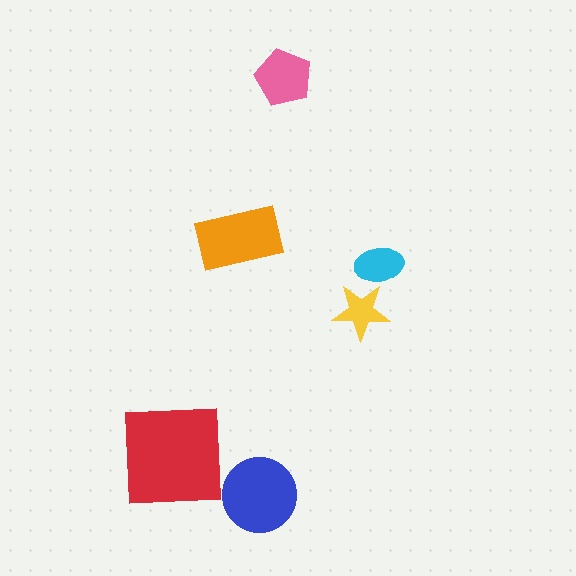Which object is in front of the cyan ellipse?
The yellow star is in front of the cyan ellipse.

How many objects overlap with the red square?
0 objects overlap with the red square.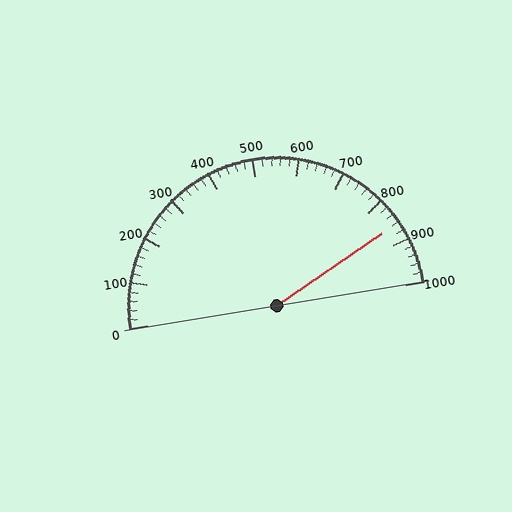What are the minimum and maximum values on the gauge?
The gauge ranges from 0 to 1000.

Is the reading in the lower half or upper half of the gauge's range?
The reading is in the upper half of the range (0 to 1000).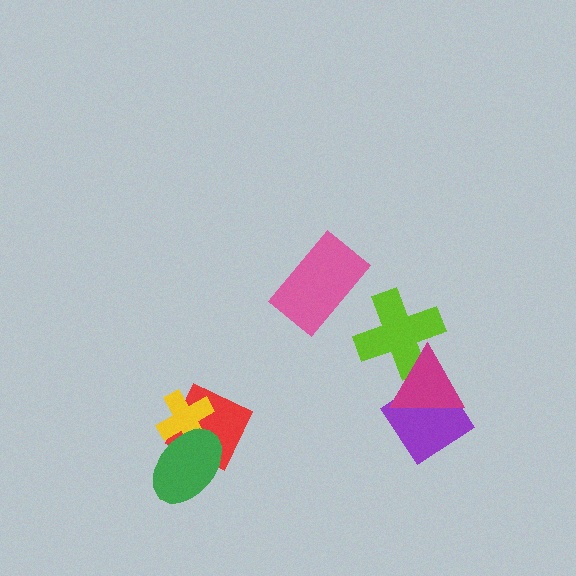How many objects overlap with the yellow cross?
2 objects overlap with the yellow cross.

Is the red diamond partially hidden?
Yes, it is partially covered by another shape.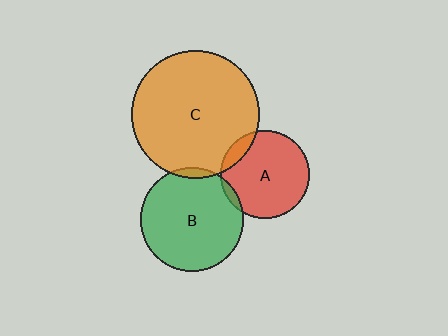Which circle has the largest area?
Circle C (orange).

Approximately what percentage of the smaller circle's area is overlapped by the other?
Approximately 5%.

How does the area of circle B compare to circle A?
Approximately 1.4 times.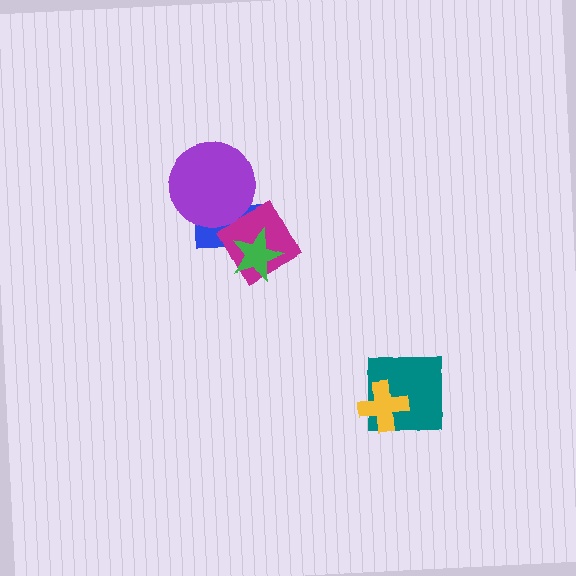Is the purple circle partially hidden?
No, no other shape covers it.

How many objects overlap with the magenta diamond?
3 objects overlap with the magenta diamond.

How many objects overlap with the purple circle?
2 objects overlap with the purple circle.